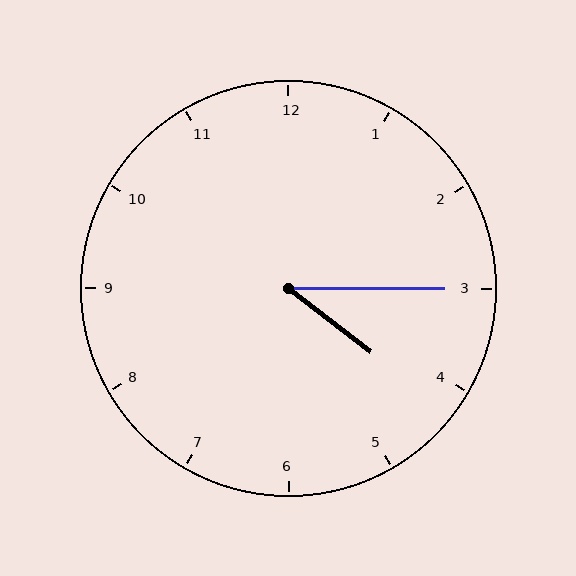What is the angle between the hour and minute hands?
Approximately 38 degrees.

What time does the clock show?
4:15.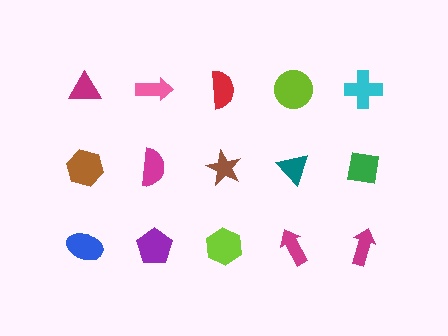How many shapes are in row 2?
5 shapes.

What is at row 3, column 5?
A magenta arrow.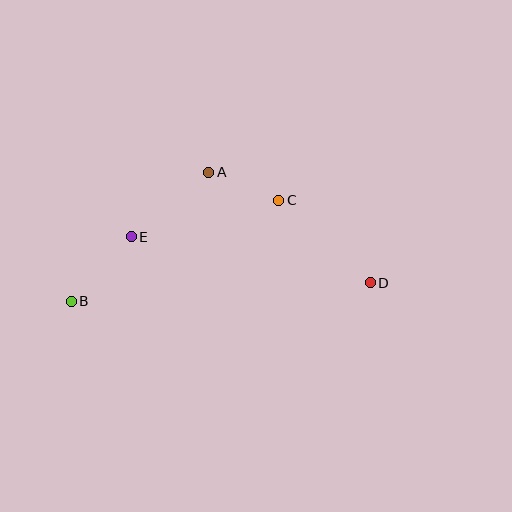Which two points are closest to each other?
Points A and C are closest to each other.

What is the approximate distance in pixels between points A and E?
The distance between A and E is approximately 101 pixels.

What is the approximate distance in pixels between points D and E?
The distance between D and E is approximately 243 pixels.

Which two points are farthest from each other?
Points B and D are farthest from each other.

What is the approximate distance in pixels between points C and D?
The distance between C and D is approximately 123 pixels.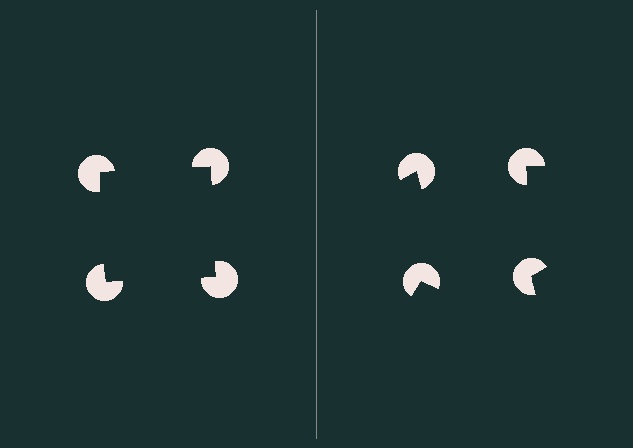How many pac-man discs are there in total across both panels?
8 — 4 on each side.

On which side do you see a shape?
An illusory square appears on the left side. On the right side the wedge cuts are rotated, so no coherent shape forms.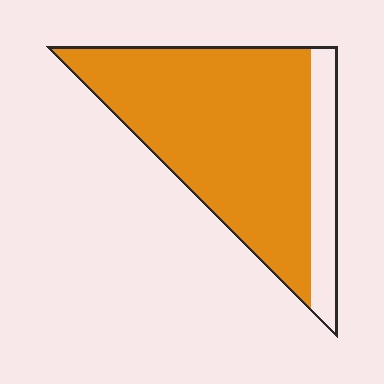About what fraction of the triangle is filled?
About five sixths (5/6).